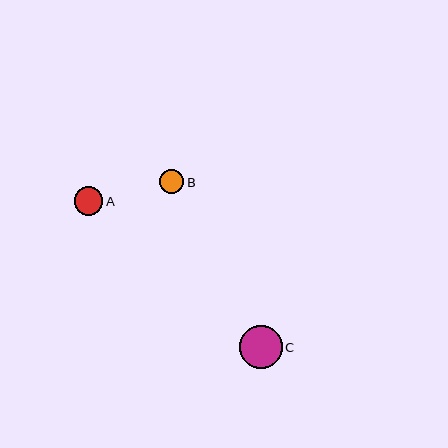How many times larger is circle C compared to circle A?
Circle C is approximately 1.5 times the size of circle A.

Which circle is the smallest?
Circle B is the smallest with a size of approximately 24 pixels.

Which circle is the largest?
Circle C is the largest with a size of approximately 43 pixels.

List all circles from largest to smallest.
From largest to smallest: C, A, B.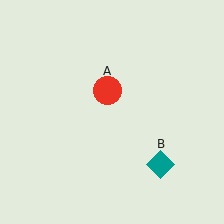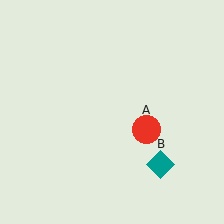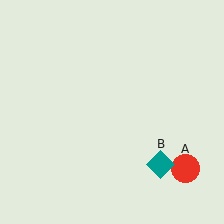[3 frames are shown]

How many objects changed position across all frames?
1 object changed position: red circle (object A).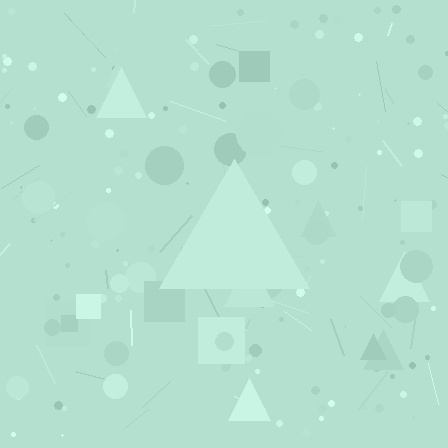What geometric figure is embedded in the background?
A triangle is embedded in the background.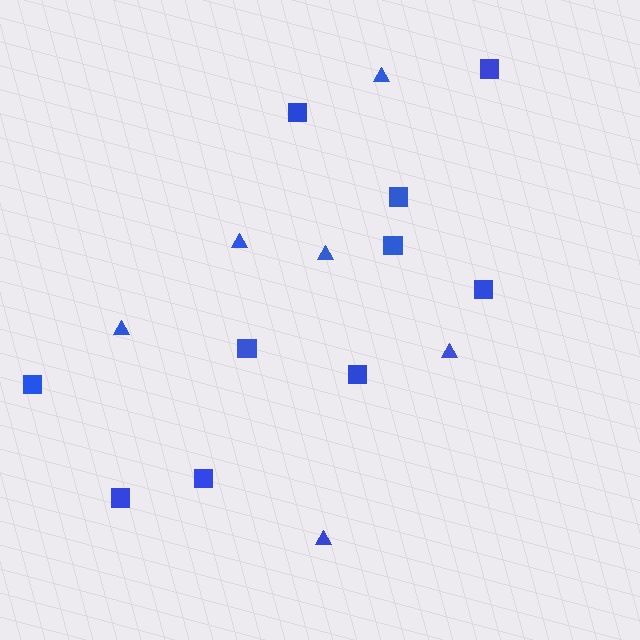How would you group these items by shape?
There are 2 groups: one group of triangles (6) and one group of squares (10).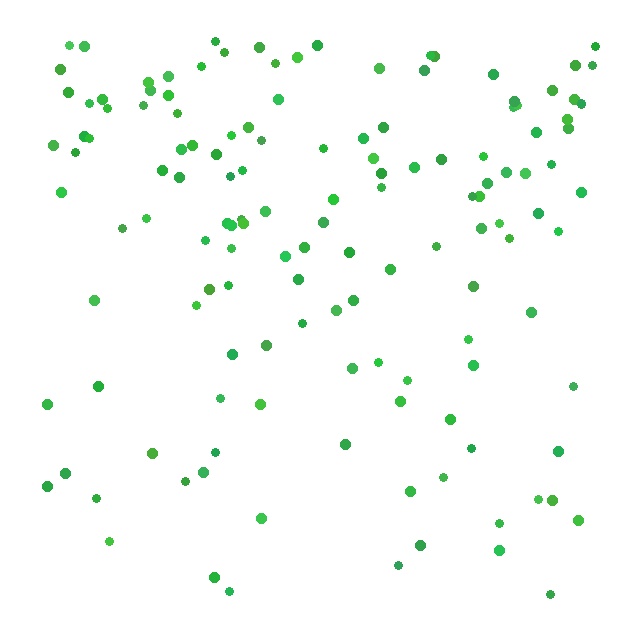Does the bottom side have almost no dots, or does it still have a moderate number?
Still a moderate number, just noticeably fewer than the top.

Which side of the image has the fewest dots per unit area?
The bottom.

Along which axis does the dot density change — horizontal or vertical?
Vertical.